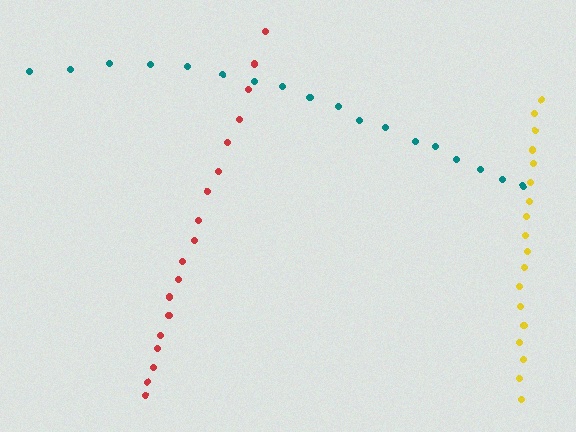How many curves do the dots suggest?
There are 3 distinct paths.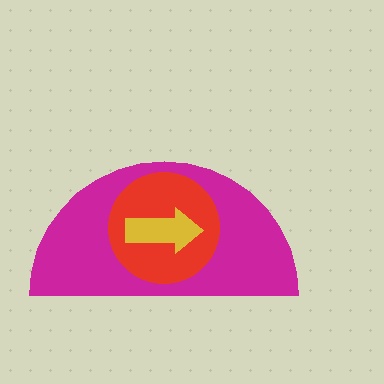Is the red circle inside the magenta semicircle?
Yes.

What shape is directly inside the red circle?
The yellow arrow.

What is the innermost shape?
The yellow arrow.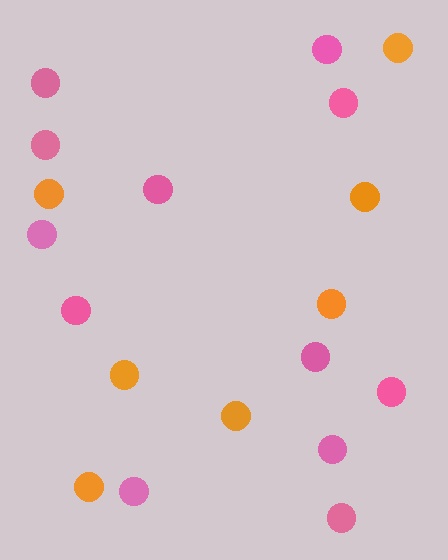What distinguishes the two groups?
There are 2 groups: one group of pink circles (12) and one group of orange circles (7).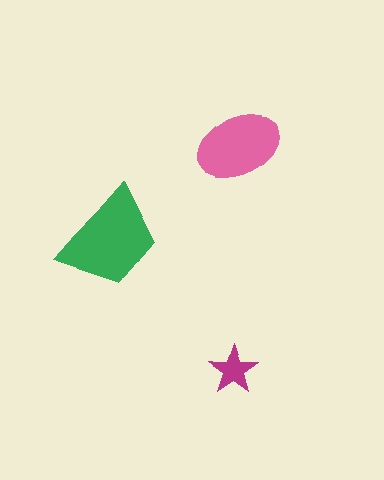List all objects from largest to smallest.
The green trapezoid, the pink ellipse, the magenta star.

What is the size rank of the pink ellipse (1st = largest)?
2nd.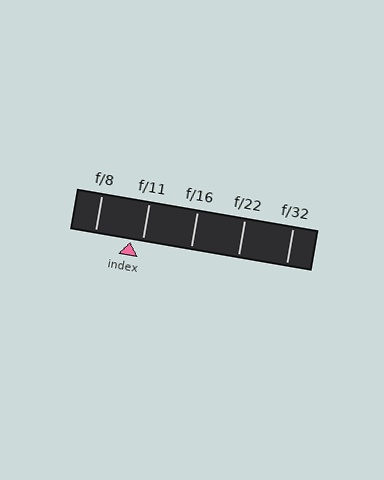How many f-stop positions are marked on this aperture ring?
There are 5 f-stop positions marked.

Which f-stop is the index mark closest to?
The index mark is closest to f/11.